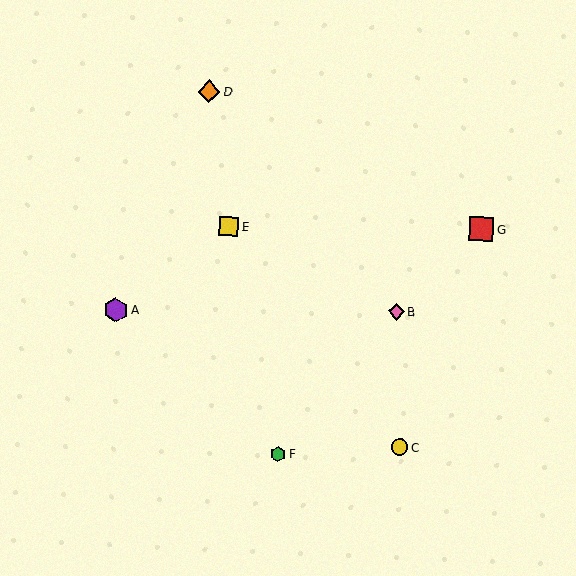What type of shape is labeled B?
Shape B is a pink diamond.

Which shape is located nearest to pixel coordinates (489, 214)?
The red square (labeled G) at (482, 229) is nearest to that location.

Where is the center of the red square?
The center of the red square is at (482, 229).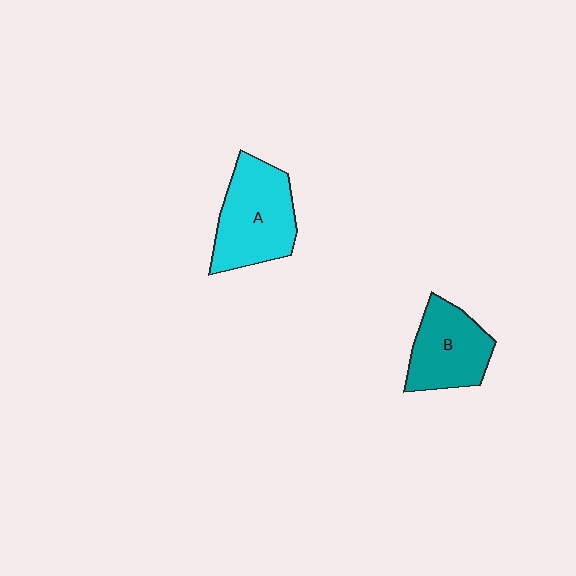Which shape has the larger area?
Shape A (cyan).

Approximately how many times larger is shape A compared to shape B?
Approximately 1.2 times.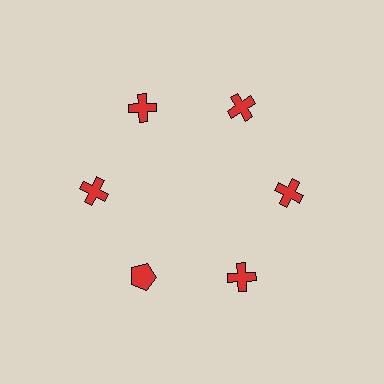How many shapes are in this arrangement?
There are 6 shapes arranged in a ring pattern.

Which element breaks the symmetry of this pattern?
The red pentagon at roughly the 7 o'clock position breaks the symmetry. All other shapes are red crosses.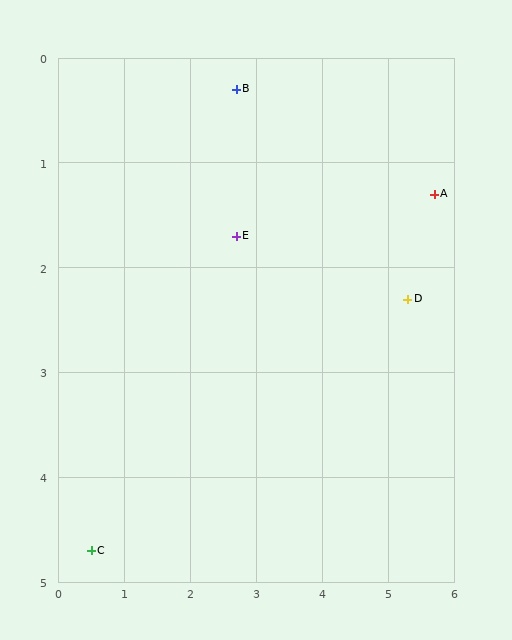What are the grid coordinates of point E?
Point E is at approximately (2.7, 1.7).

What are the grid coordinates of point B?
Point B is at approximately (2.7, 0.3).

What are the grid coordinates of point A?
Point A is at approximately (5.7, 1.3).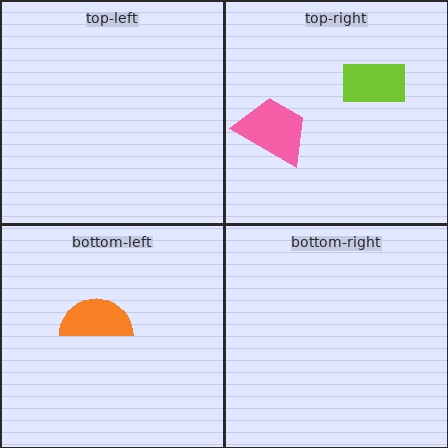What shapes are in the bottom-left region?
The orange semicircle.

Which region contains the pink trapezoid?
The top-right region.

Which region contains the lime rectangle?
The top-right region.